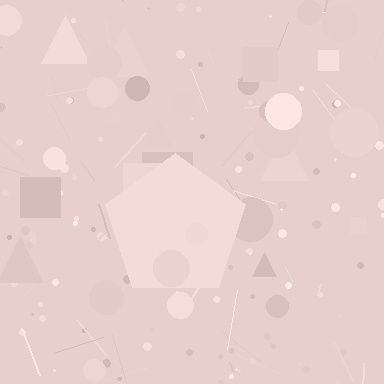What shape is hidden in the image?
A pentagon is hidden in the image.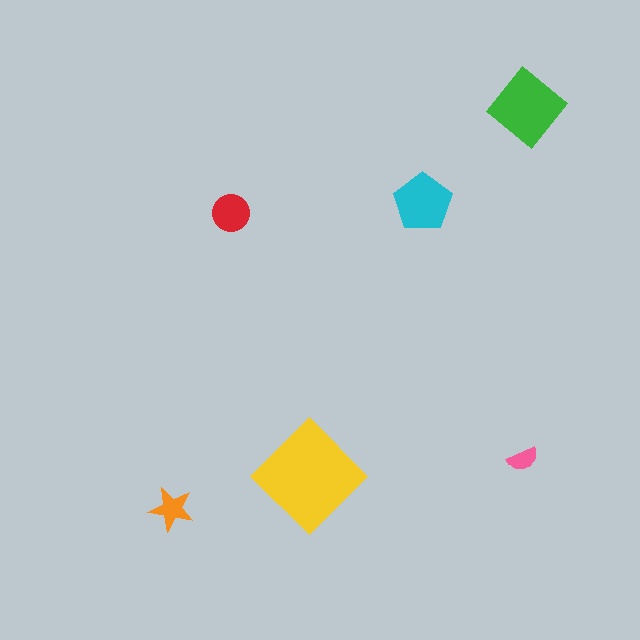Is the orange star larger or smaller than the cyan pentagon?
Smaller.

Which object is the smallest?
The pink semicircle.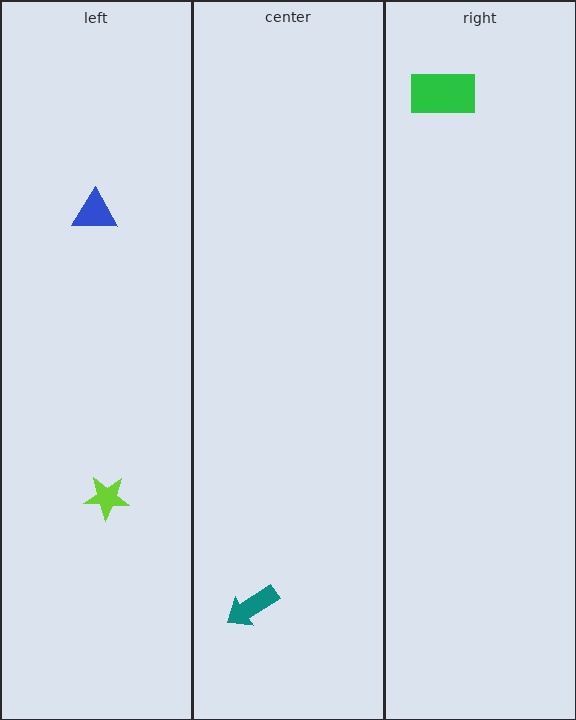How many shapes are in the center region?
1.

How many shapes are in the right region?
1.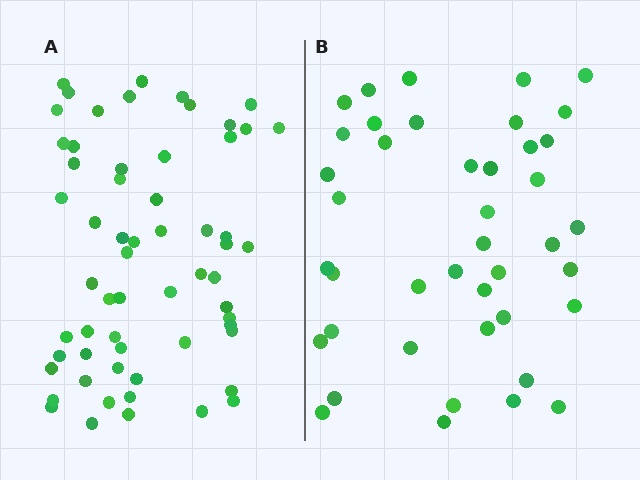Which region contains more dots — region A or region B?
Region A (the left region) has more dots.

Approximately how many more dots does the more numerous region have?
Region A has approximately 20 more dots than region B.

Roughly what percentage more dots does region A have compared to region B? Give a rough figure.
About 45% more.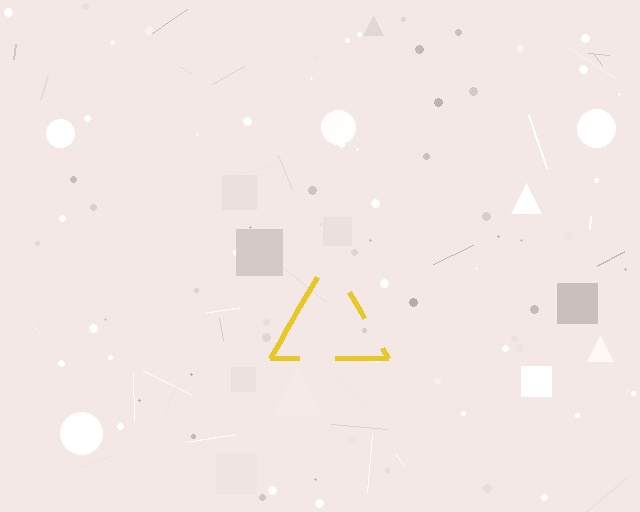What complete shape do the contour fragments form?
The contour fragments form a triangle.